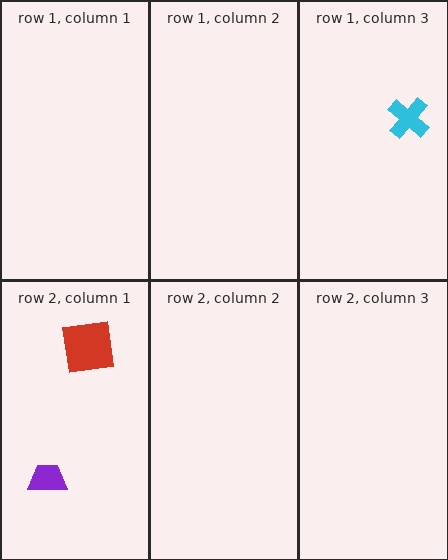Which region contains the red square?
The row 2, column 1 region.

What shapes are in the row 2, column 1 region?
The purple trapezoid, the red square.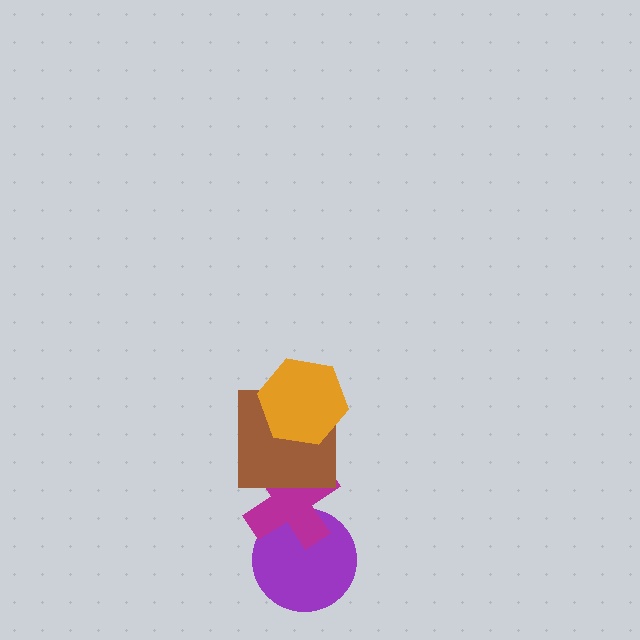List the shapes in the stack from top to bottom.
From top to bottom: the orange hexagon, the brown square, the magenta cross, the purple circle.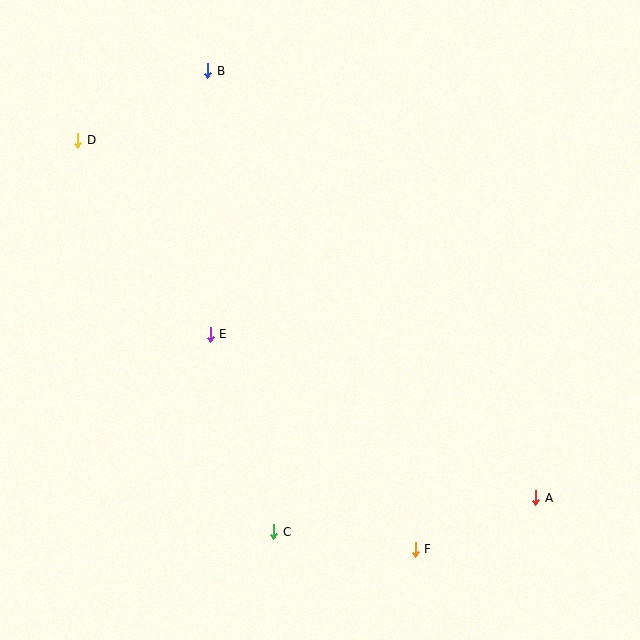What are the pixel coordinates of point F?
Point F is at (415, 549).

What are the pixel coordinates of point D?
Point D is at (78, 140).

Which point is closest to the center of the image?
Point E at (210, 334) is closest to the center.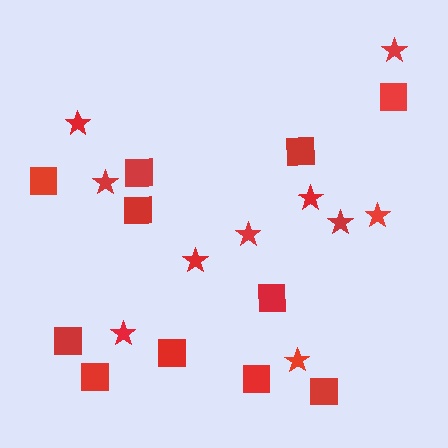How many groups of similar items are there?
There are 2 groups: one group of stars (10) and one group of squares (11).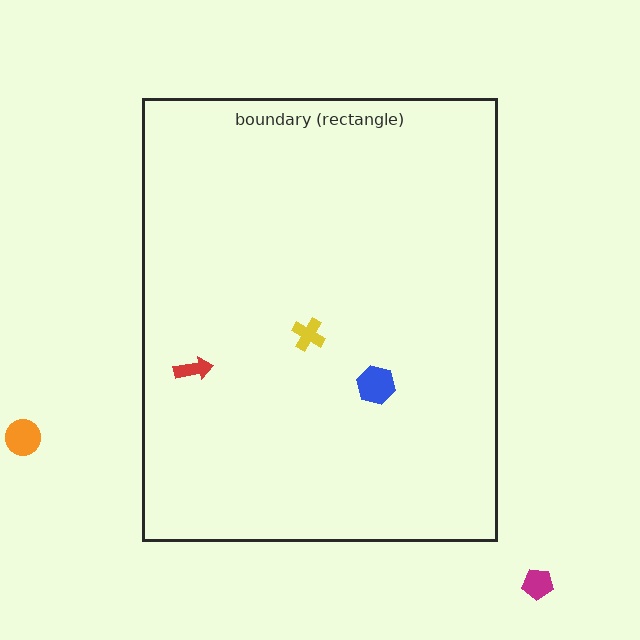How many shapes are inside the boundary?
3 inside, 2 outside.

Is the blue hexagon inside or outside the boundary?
Inside.